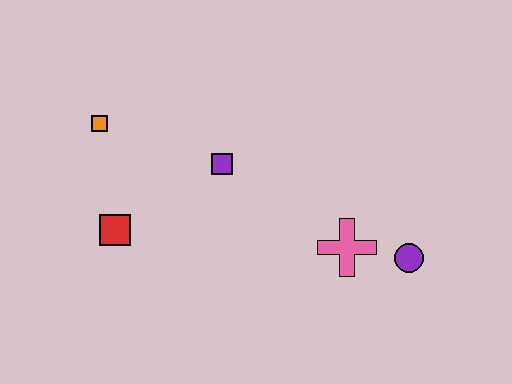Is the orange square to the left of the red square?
Yes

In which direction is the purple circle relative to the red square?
The purple circle is to the right of the red square.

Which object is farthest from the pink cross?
The orange square is farthest from the pink cross.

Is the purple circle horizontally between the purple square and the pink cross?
No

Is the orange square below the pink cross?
No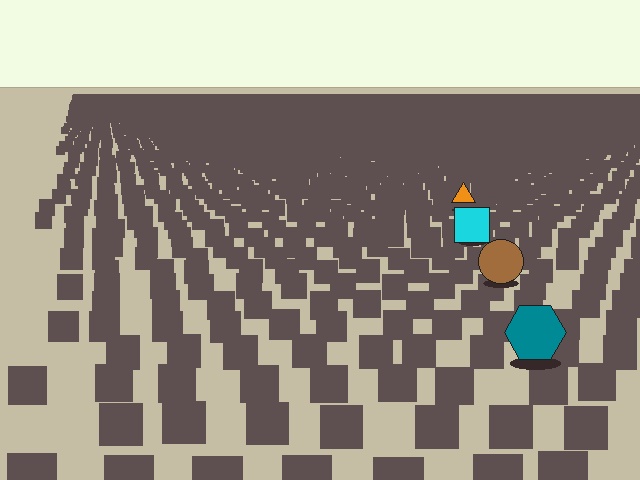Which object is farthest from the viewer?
The orange triangle is farthest from the viewer. It appears smaller and the ground texture around it is denser.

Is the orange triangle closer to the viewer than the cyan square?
No. The cyan square is closer — you can tell from the texture gradient: the ground texture is coarser near it.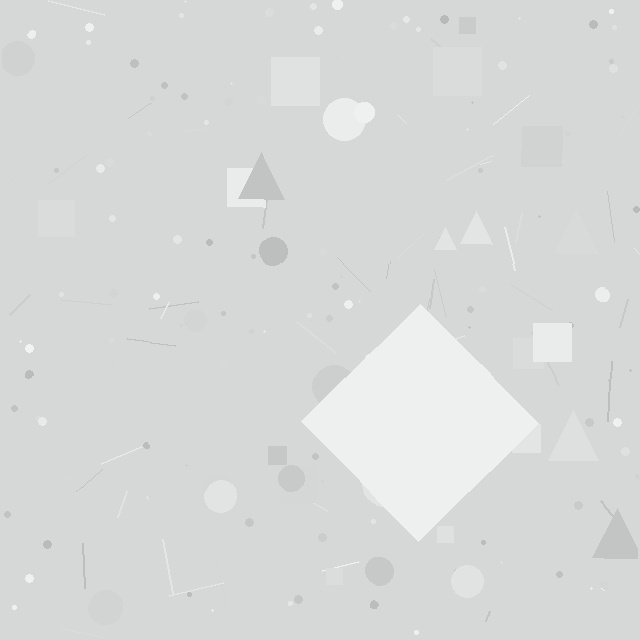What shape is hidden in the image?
A diamond is hidden in the image.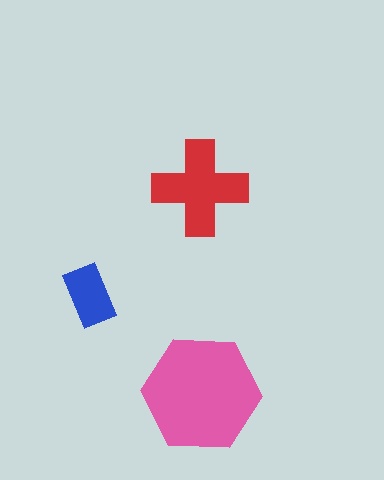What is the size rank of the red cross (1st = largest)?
2nd.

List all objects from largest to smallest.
The pink hexagon, the red cross, the blue rectangle.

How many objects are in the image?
There are 3 objects in the image.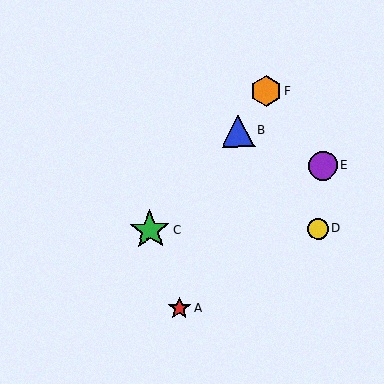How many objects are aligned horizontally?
2 objects (C, D) are aligned horizontally.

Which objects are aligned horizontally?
Objects C, D are aligned horizontally.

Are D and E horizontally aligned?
No, D is at y≈228 and E is at y≈166.